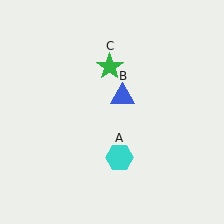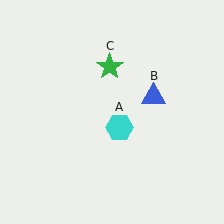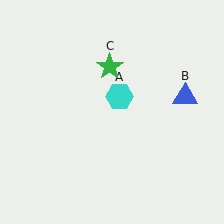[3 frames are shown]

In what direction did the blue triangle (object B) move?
The blue triangle (object B) moved right.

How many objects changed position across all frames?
2 objects changed position: cyan hexagon (object A), blue triangle (object B).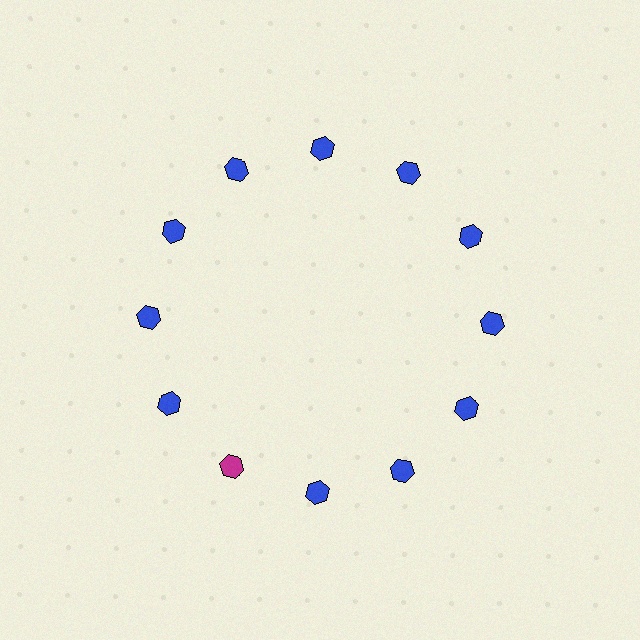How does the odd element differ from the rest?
It has a different color: magenta instead of blue.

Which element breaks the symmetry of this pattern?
The magenta hexagon at roughly the 7 o'clock position breaks the symmetry. All other shapes are blue hexagons.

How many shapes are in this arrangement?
There are 12 shapes arranged in a ring pattern.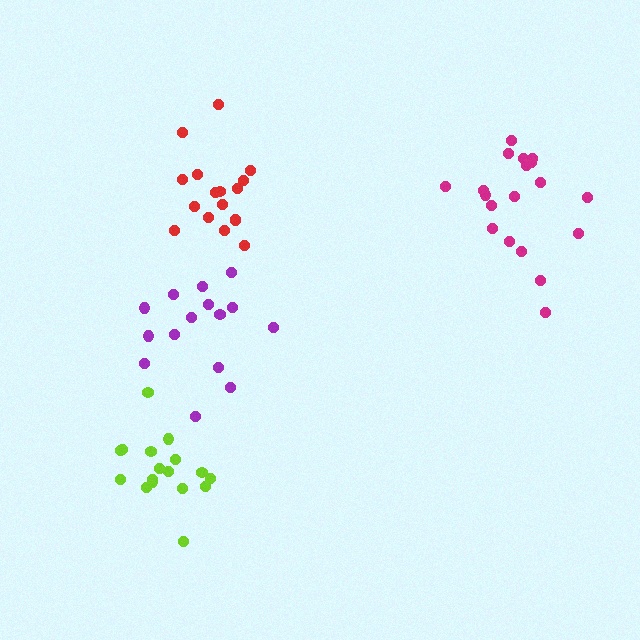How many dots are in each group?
Group 1: 17 dots, Group 2: 19 dots, Group 3: 17 dots, Group 4: 15 dots (68 total).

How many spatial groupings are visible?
There are 4 spatial groupings.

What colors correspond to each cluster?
The clusters are colored: lime, magenta, red, purple.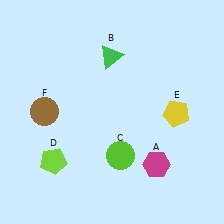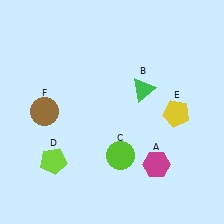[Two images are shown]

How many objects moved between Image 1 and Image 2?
1 object moved between the two images.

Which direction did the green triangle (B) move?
The green triangle (B) moved down.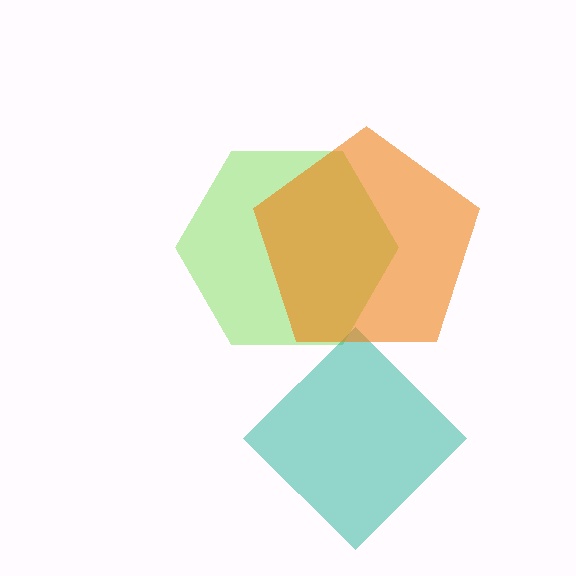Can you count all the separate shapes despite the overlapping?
Yes, there are 3 separate shapes.